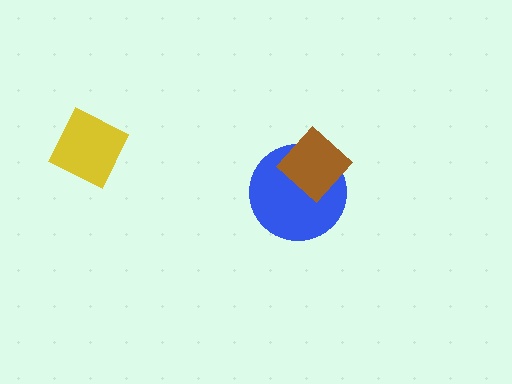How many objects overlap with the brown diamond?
1 object overlaps with the brown diamond.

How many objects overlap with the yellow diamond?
0 objects overlap with the yellow diamond.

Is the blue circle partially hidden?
Yes, it is partially covered by another shape.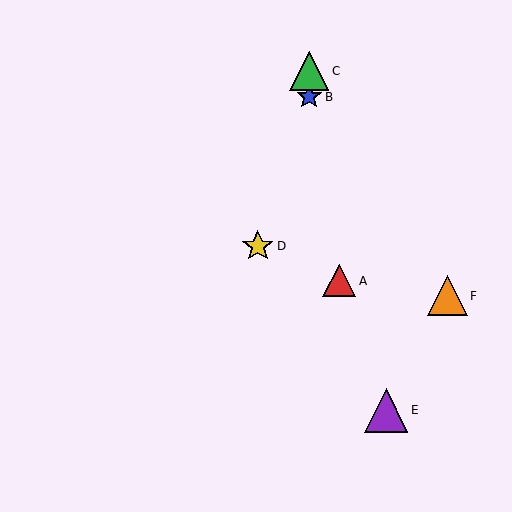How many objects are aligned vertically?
2 objects (B, C) are aligned vertically.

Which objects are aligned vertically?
Objects B, C are aligned vertically.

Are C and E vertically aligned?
No, C is at x≈309 and E is at x≈386.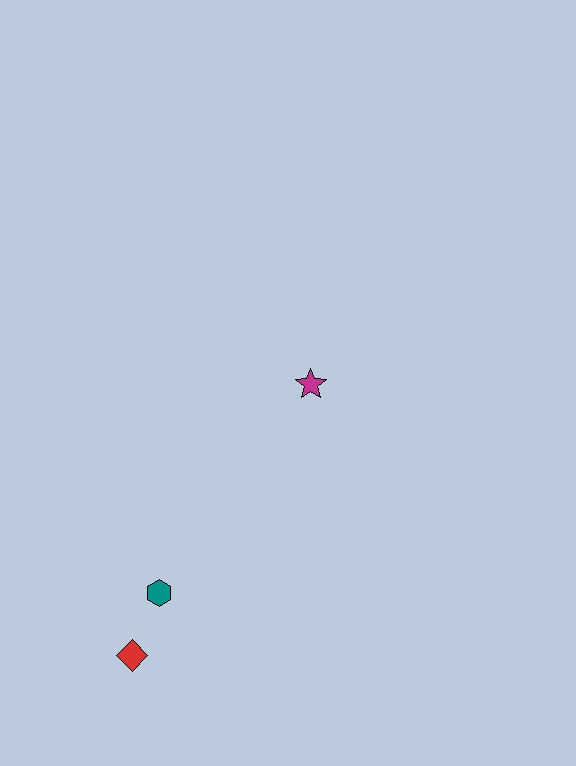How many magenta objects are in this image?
There is 1 magenta object.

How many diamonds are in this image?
There is 1 diamond.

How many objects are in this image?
There are 3 objects.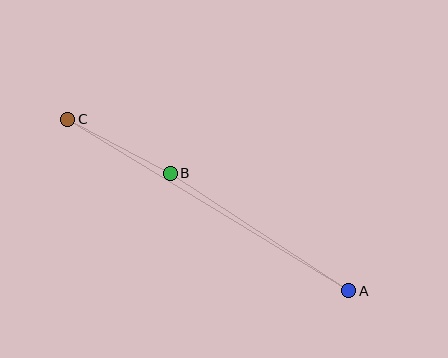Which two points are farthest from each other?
Points A and C are farthest from each other.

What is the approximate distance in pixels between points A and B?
The distance between A and B is approximately 214 pixels.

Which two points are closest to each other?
Points B and C are closest to each other.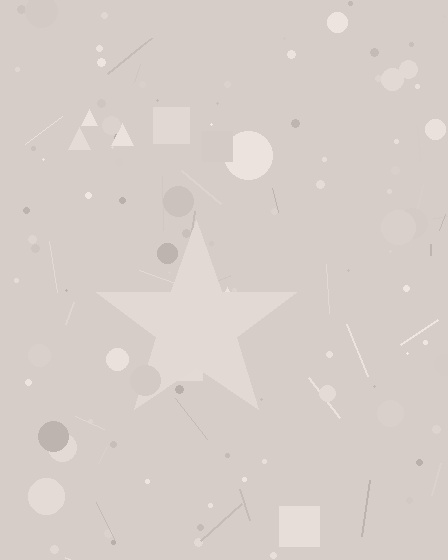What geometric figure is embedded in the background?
A star is embedded in the background.